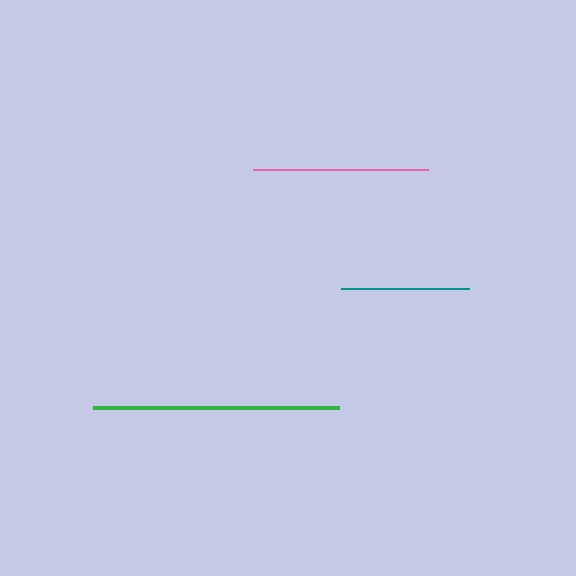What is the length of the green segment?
The green segment is approximately 245 pixels long.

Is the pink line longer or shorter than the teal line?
The pink line is longer than the teal line.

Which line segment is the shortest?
The teal line is the shortest at approximately 128 pixels.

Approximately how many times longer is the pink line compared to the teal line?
The pink line is approximately 1.4 times the length of the teal line.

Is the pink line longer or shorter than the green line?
The green line is longer than the pink line.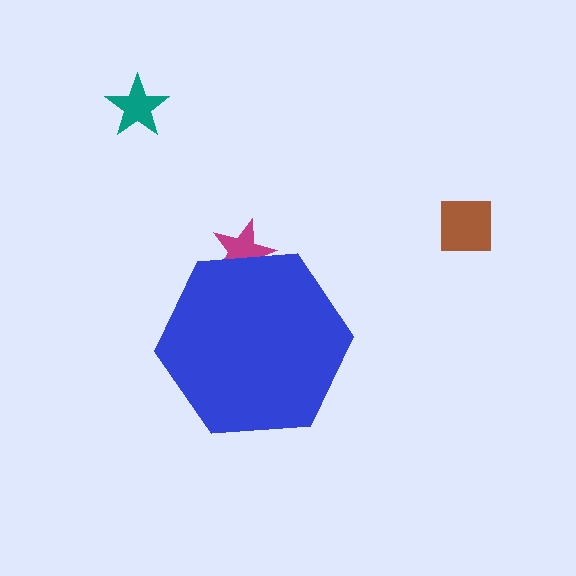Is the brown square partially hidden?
No, the brown square is fully visible.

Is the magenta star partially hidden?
Yes, the magenta star is partially hidden behind the blue hexagon.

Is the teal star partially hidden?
No, the teal star is fully visible.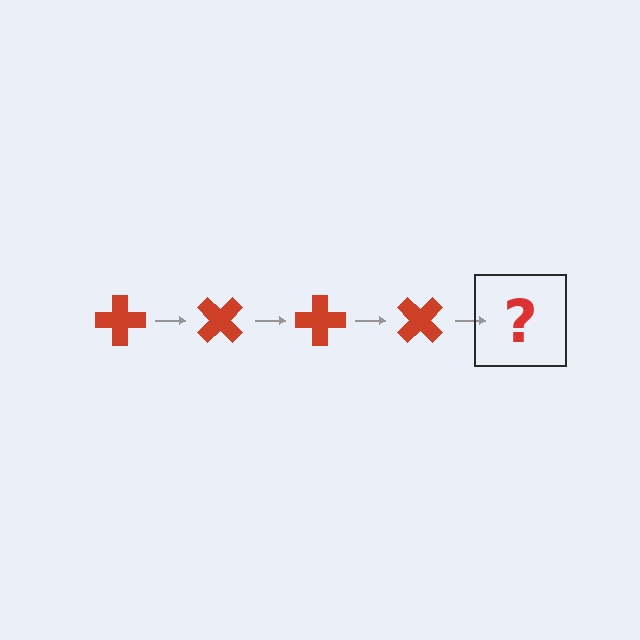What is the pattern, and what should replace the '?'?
The pattern is that the cross rotates 45 degrees each step. The '?' should be a red cross rotated 180 degrees.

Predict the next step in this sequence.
The next step is a red cross rotated 180 degrees.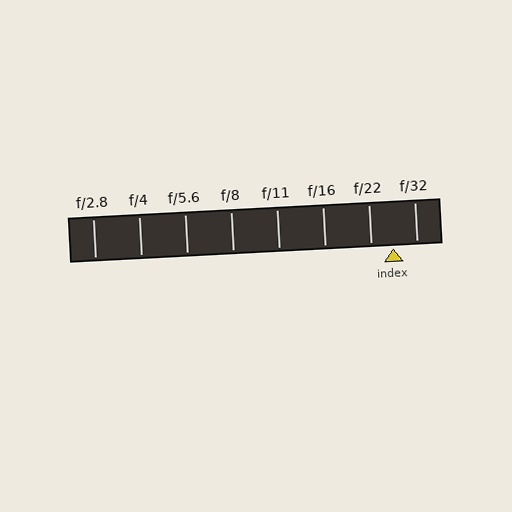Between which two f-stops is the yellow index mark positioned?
The index mark is between f/22 and f/32.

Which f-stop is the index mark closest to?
The index mark is closest to f/22.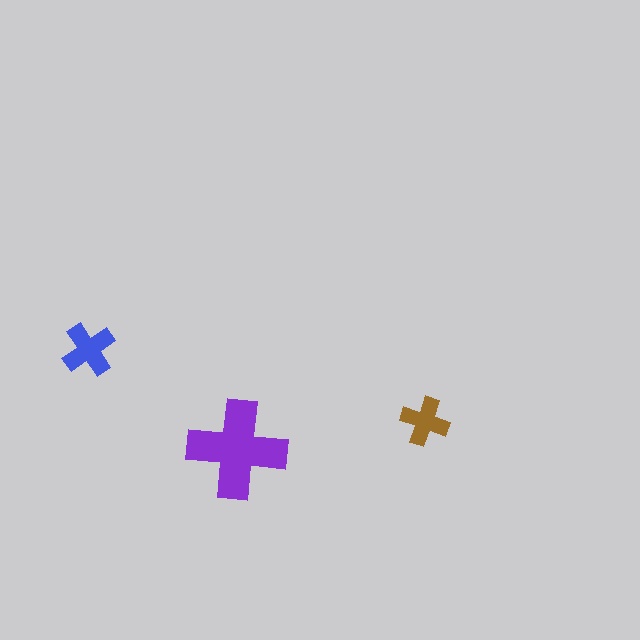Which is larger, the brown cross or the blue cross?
The blue one.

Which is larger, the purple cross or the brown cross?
The purple one.